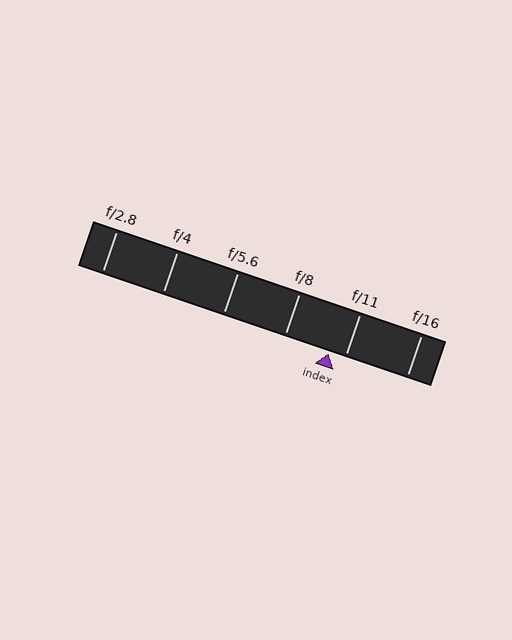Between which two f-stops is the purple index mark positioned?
The index mark is between f/8 and f/11.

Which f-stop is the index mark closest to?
The index mark is closest to f/11.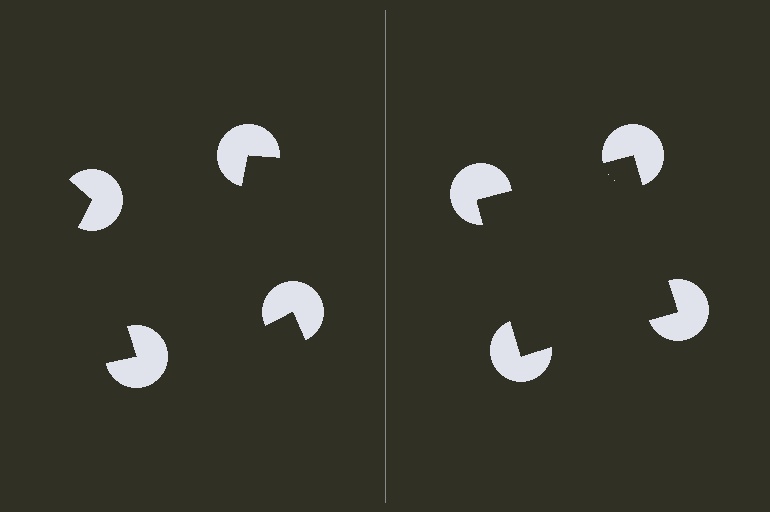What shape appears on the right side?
An illusory square.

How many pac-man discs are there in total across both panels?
8 — 4 on each side.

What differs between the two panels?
The pac-man discs are positioned identically on both sides; only the wedge orientations differ. On the right they align to a square; on the left they are misaligned.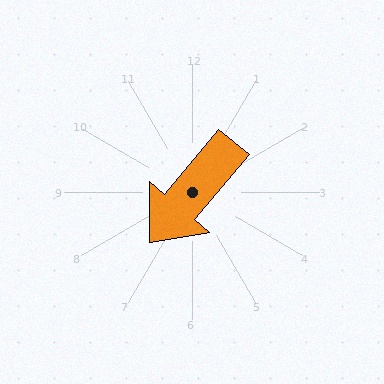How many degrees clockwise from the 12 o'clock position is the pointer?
Approximately 220 degrees.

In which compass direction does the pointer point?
Southwest.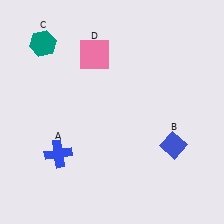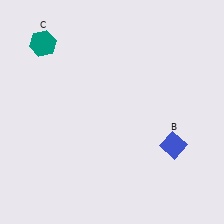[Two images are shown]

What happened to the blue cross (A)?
The blue cross (A) was removed in Image 2. It was in the bottom-left area of Image 1.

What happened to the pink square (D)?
The pink square (D) was removed in Image 2. It was in the top-left area of Image 1.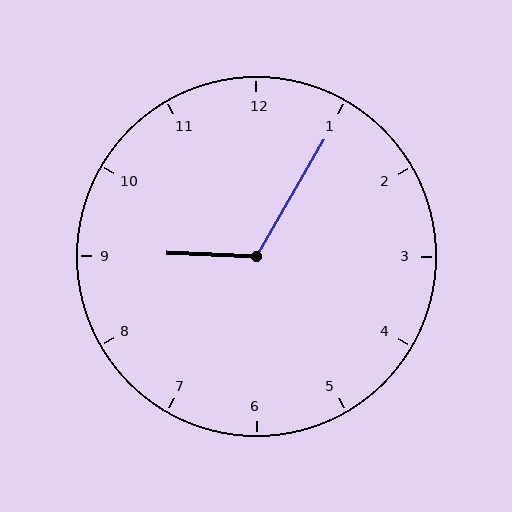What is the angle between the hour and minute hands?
Approximately 118 degrees.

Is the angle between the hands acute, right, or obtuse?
It is obtuse.